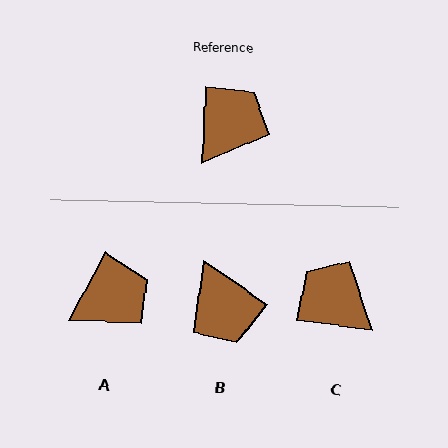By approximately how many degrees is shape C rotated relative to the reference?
Approximately 85 degrees counter-clockwise.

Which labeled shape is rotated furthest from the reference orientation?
B, about 121 degrees away.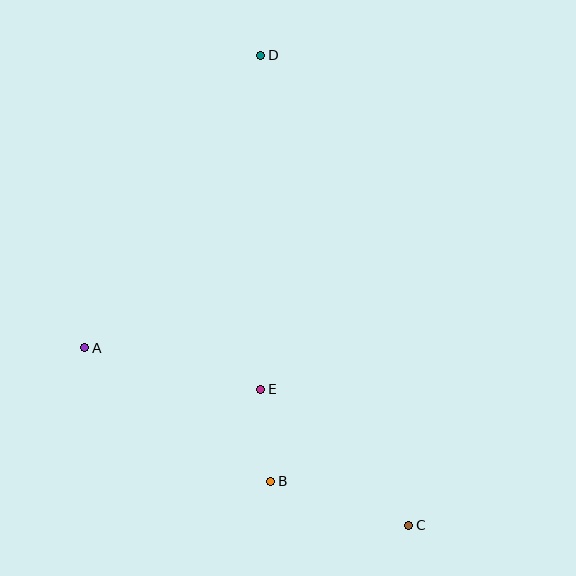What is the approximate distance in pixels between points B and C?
The distance between B and C is approximately 145 pixels.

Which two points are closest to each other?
Points B and E are closest to each other.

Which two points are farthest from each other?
Points C and D are farthest from each other.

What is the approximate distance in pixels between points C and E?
The distance between C and E is approximately 201 pixels.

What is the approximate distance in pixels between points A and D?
The distance between A and D is approximately 341 pixels.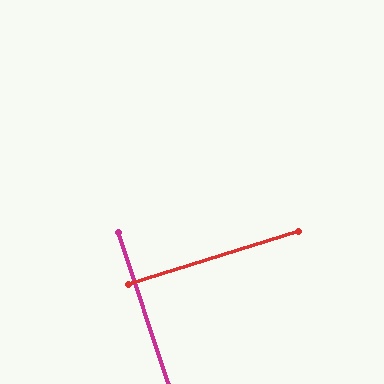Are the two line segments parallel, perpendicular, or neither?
Perpendicular — they meet at approximately 89°.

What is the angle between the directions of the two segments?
Approximately 89 degrees.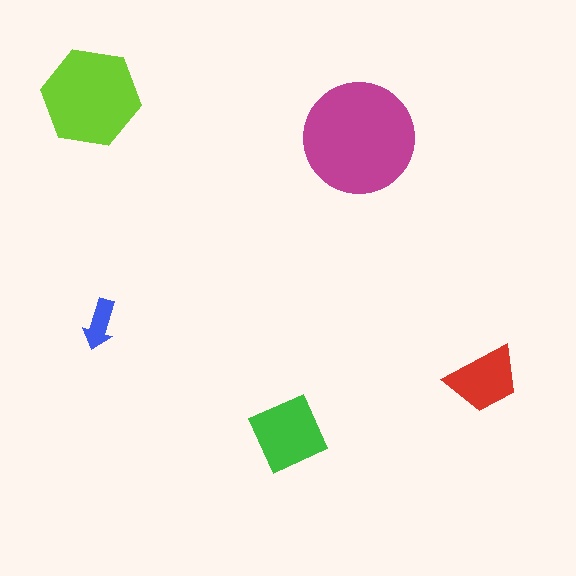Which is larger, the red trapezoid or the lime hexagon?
The lime hexagon.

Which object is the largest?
The magenta circle.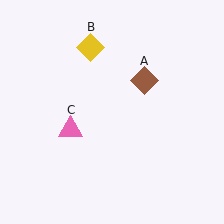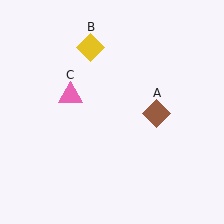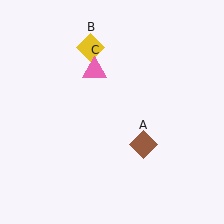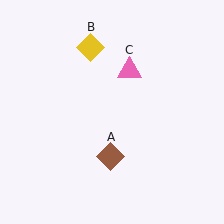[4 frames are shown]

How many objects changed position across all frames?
2 objects changed position: brown diamond (object A), pink triangle (object C).